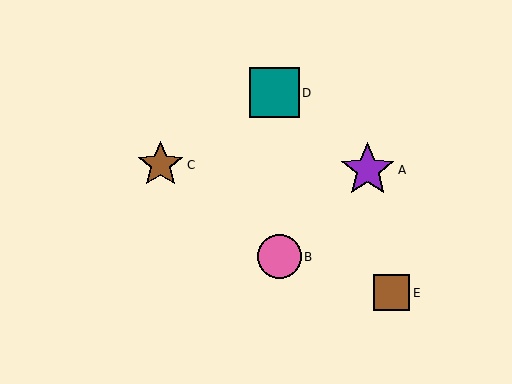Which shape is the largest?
The purple star (labeled A) is the largest.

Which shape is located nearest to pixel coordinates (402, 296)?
The brown square (labeled E) at (392, 293) is nearest to that location.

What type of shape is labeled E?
Shape E is a brown square.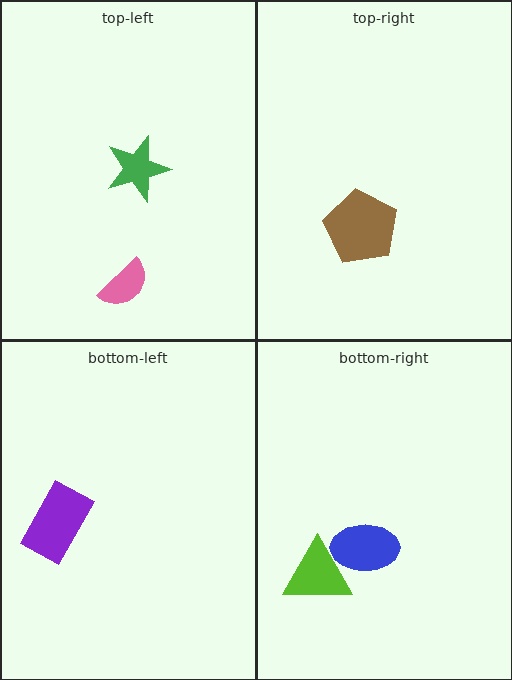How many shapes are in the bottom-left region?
1.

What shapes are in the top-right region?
The brown pentagon.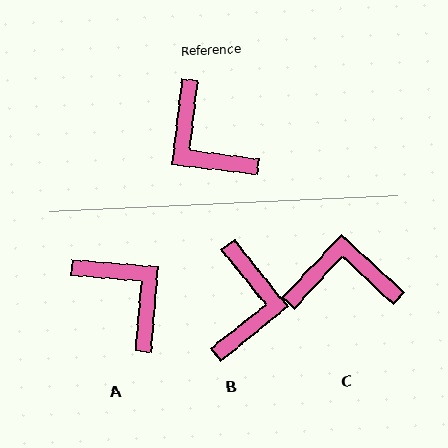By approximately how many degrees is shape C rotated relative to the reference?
Approximately 126 degrees clockwise.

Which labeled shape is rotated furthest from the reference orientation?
A, about 178 degrees away.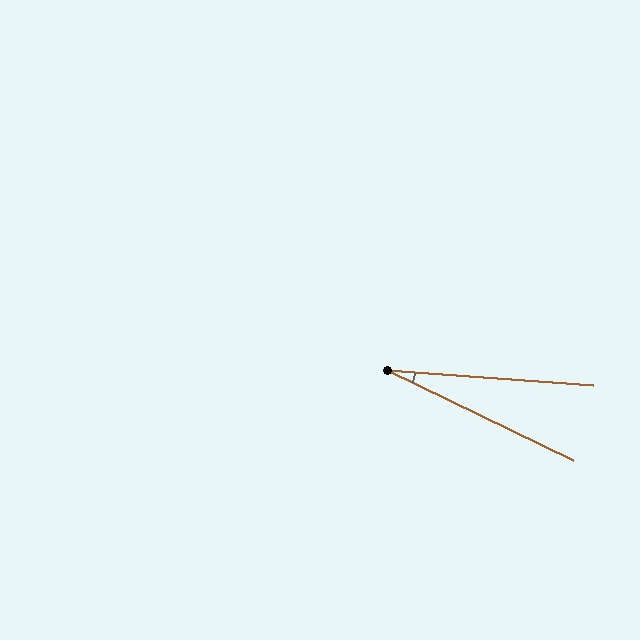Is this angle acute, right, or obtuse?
It is acute.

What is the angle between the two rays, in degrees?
Approximately 21 degrees.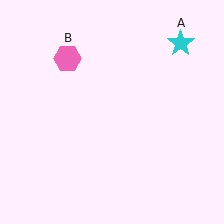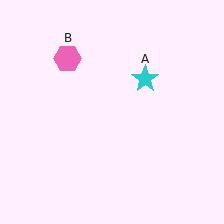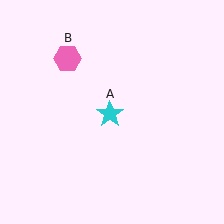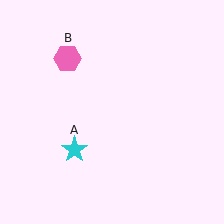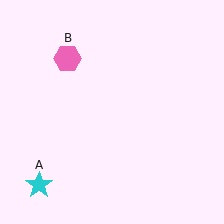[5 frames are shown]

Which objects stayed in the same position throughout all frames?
Pink hexagon (object B) remained stationary.